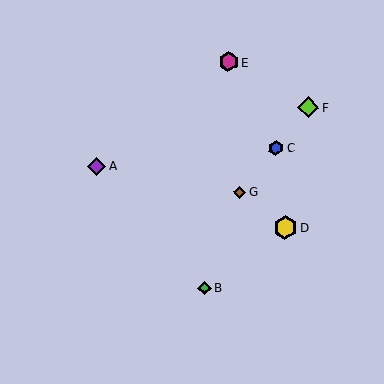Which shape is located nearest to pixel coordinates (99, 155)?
The purple diamond (labeled A) at (97, 166) is nearest to that location.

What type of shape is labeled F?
Shape F is a lime diamond.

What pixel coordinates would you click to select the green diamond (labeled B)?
Click at (204, 288) to select the green diamond B.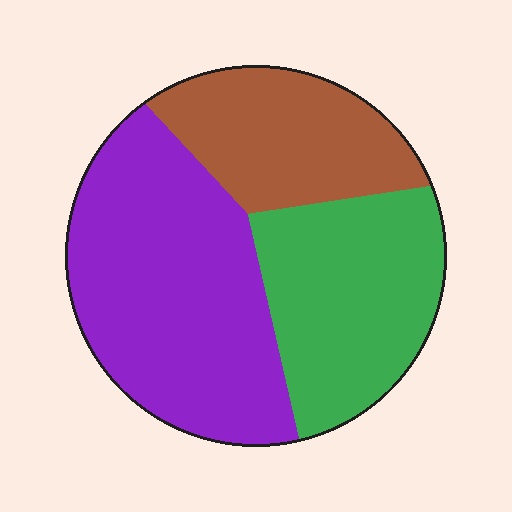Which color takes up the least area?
Brown, at roughly 25%.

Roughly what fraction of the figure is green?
Green takes up about one third (1/3) of the figure.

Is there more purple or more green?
Purple.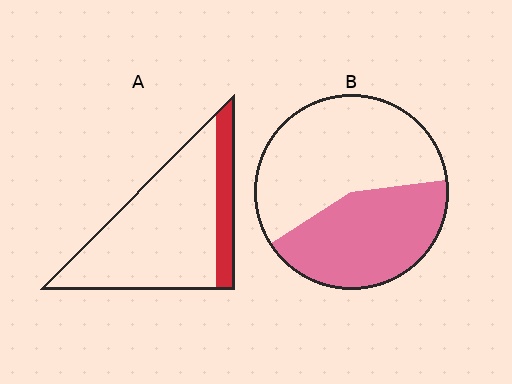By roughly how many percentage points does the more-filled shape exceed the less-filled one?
By roughly 25 percentage points (B over A).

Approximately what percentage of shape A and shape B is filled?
A is approximately 20% and B is approximately 45%.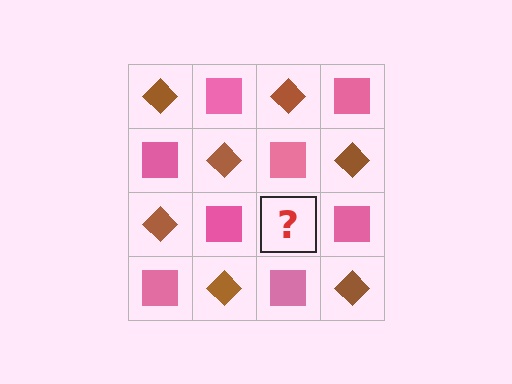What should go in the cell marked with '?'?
The missing cell should contain a brown diamond.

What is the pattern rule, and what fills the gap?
The rule is that it alternates brown diamond and pink square in a checkerboard pattern. The gap should be filled with a brown diamond.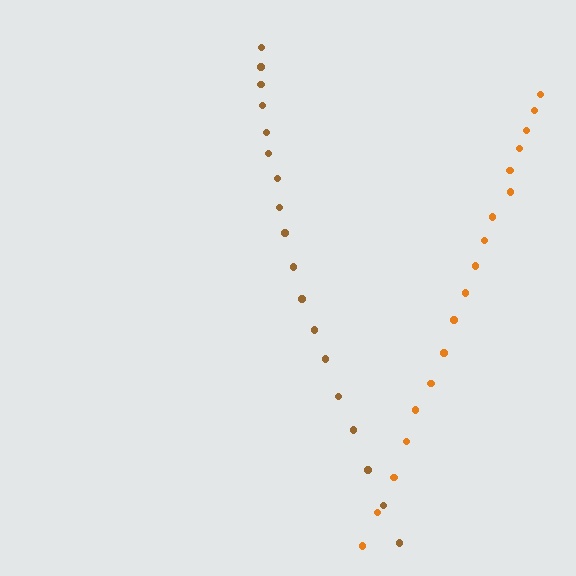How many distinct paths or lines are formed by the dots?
There are 2 distinct paths.